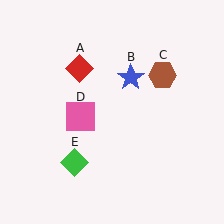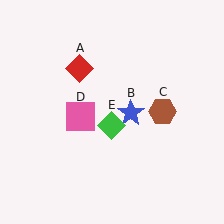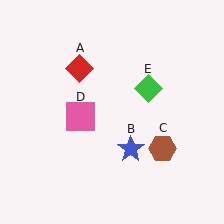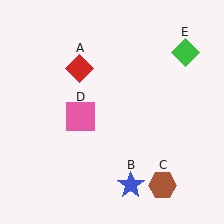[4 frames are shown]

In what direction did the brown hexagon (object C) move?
The brown hexagon (object C) moved down.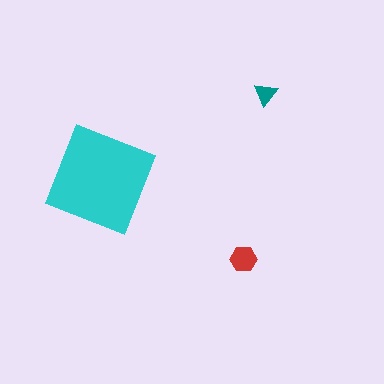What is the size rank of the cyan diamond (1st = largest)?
1st.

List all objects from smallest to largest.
The teal triangle, the red hexagon, the cyan diamond.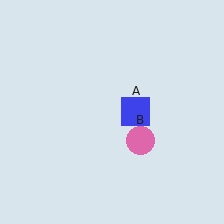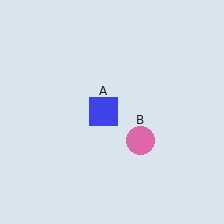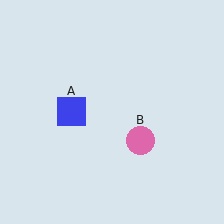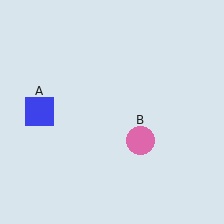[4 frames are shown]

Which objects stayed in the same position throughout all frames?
Pink circle (object B) remained stationary.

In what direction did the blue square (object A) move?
The blue square (object A) moved left.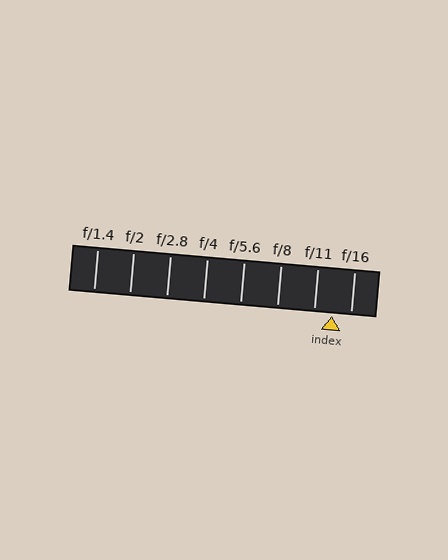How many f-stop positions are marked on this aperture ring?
There are 8 f-stop positions marked.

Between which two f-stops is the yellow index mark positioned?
The index mark is between f/11 and f/16.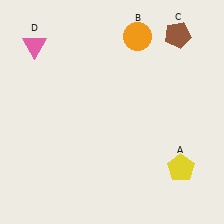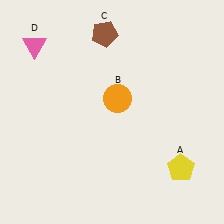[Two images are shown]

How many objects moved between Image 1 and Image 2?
2 objects moved between the two images.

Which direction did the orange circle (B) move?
The orange circle (B) moved down.